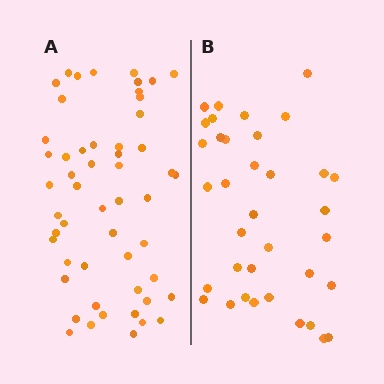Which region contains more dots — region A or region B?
Region A (the left region) has more dots.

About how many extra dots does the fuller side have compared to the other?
Region A has approximately 15 more dots than region B.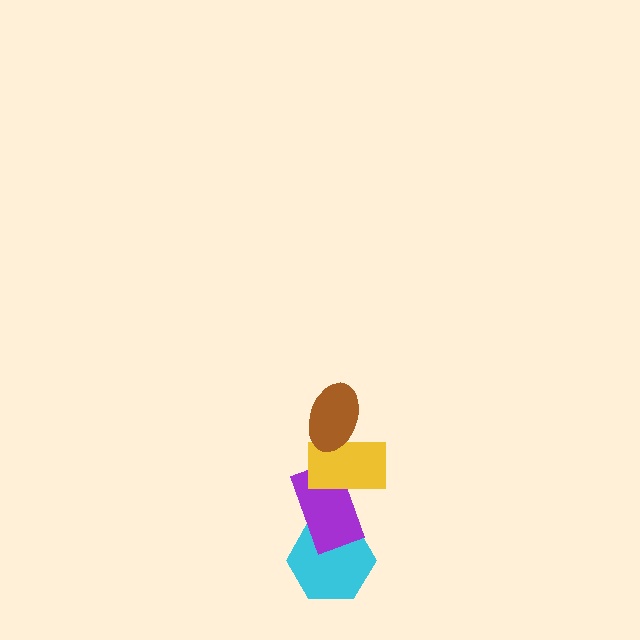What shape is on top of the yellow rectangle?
The brown ellipse is on top of the yellow rectangle.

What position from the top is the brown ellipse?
The brown ellipse is 1st from the top.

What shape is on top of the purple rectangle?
The yellow rectangle is on top of the purple rectangle.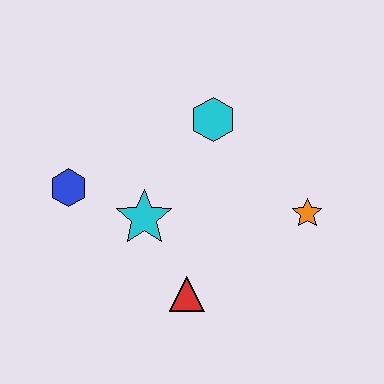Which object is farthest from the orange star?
The blue hexagon is farthest from the orange star.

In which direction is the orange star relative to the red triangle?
The orange star is to the right of the red triangle.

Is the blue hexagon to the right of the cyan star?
No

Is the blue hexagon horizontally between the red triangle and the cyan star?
No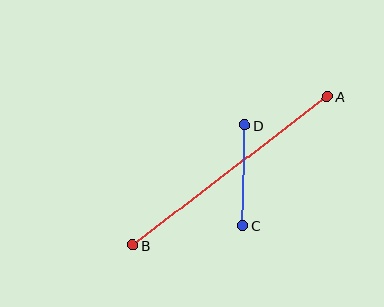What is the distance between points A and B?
The distance is approximately 244 pixels.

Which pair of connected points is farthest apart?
Points A and B are farthest apart.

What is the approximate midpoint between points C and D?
The midpoint is at approximately (244, 175) pixels.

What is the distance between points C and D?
The distance is approximately 100 pixels.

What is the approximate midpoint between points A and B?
The midpoint is at approximately (230, 171) pixels.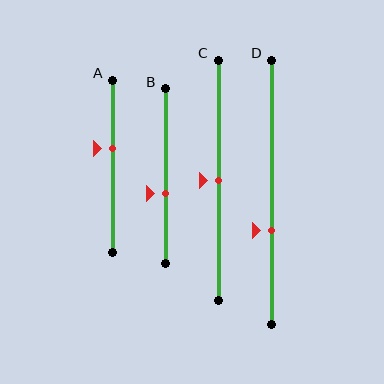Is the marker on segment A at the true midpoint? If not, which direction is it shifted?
No, the marker on segment A is shifted upward by about 11% of the segment length.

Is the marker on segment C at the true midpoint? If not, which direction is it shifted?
Yes, the marker on segment C is at the true midpoint.